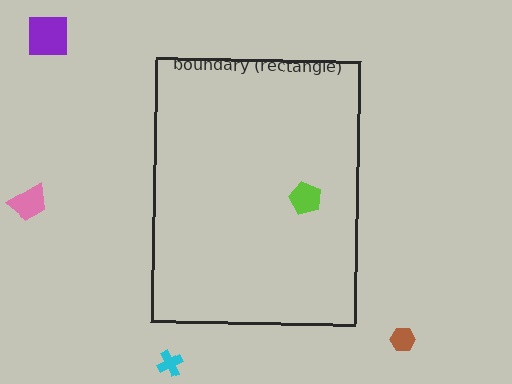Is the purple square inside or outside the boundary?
Outside.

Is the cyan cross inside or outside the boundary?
Outside.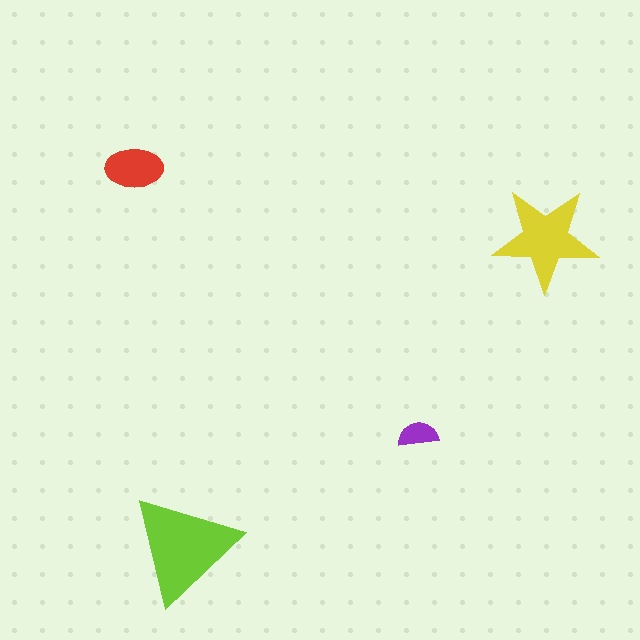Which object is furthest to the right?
The yellow star is rightmost.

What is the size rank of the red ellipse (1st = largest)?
3rd.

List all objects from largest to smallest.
The lime triangle, the yellow star, the red ellipse, the purple semicircle.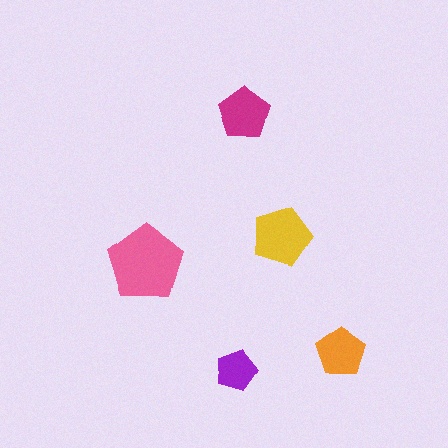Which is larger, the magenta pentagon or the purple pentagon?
The magenta one.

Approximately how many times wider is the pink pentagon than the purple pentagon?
About 2 times wider.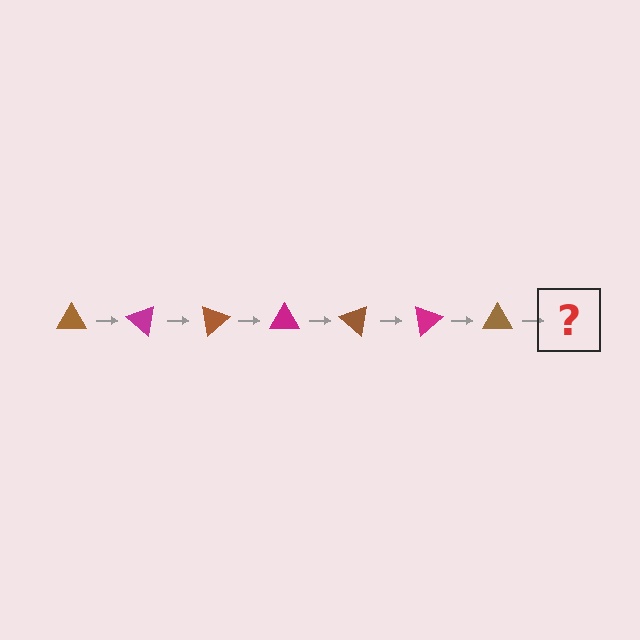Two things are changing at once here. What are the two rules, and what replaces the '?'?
The two rules are that it rotates 40 degrees each step and the color cycles through brown and magenta. The '?' should be a magenta triangle, rotated 280 degrees from the start.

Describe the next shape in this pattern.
It should be a magenta triangle, rotated 280 degrees from the start.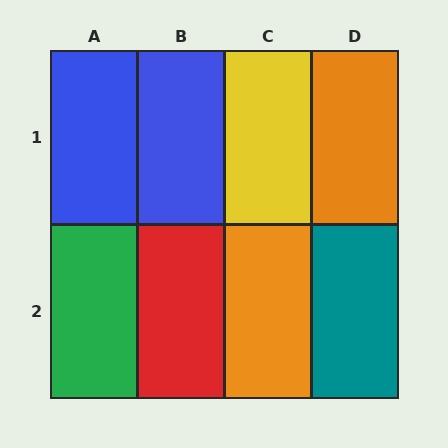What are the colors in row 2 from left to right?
Green, red, orange, teal.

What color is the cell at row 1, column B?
Blue.